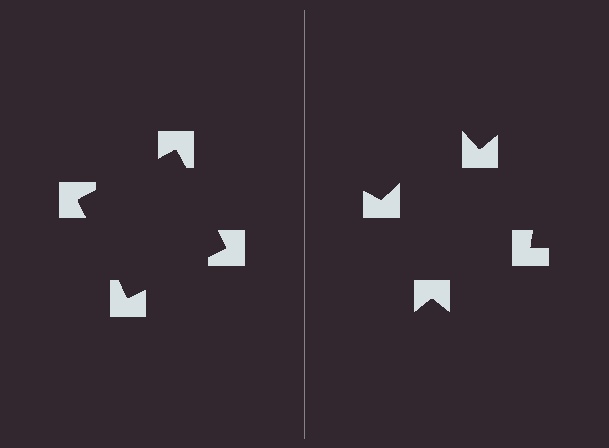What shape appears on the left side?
An illusory square.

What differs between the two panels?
The notched squares are positioned identically on both sides; only the wedge orientations differ. On the left they align to a square; on the right they are misaligned.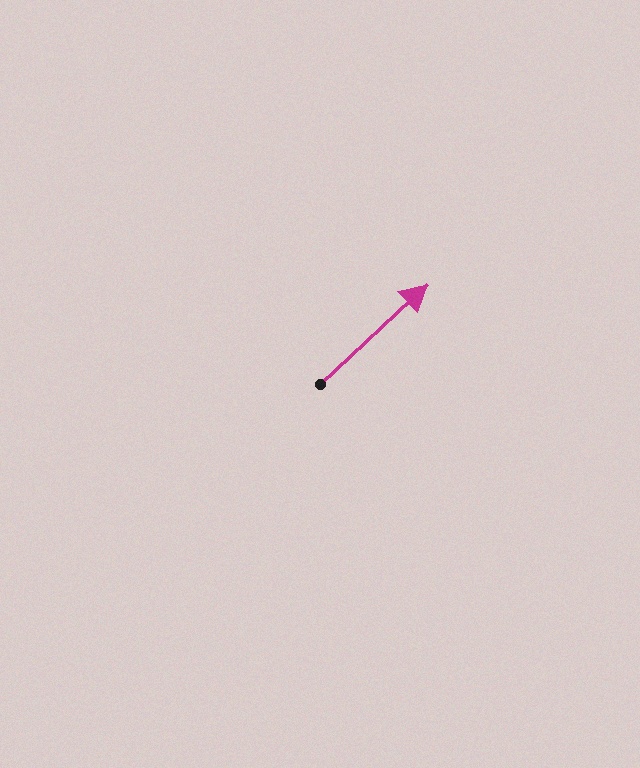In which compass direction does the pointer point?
Northeast.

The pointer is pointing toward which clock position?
Roughly 2 o'clock.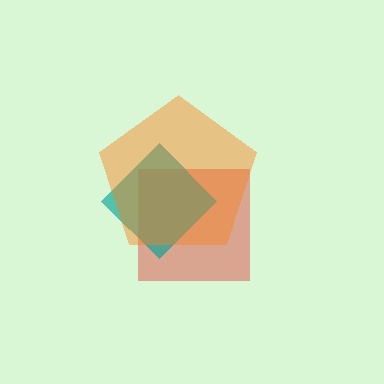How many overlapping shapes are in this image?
There are 3 overlapping shapes in the image.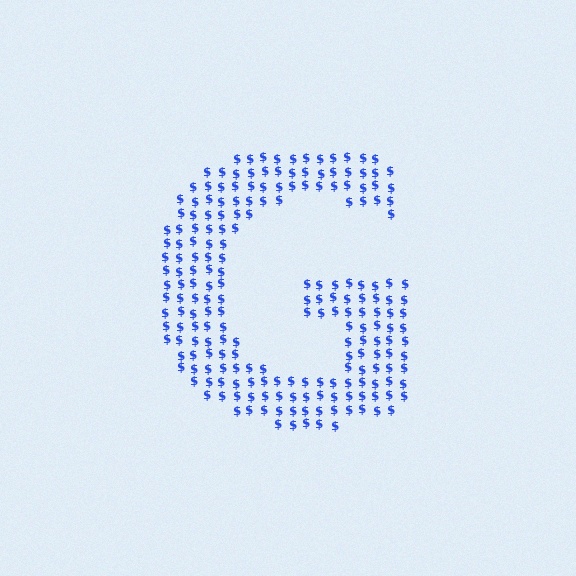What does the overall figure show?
The overall figure shows the letter G.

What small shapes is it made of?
It is made of small dollar signs.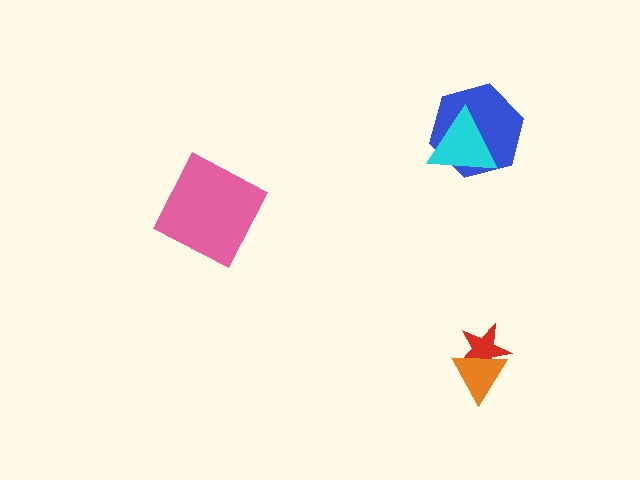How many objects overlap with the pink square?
0 objects overlap with the pink square.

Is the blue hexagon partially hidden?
Yes, it is partially covered by another shape.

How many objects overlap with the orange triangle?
1 object overlaps with the orange triangle.